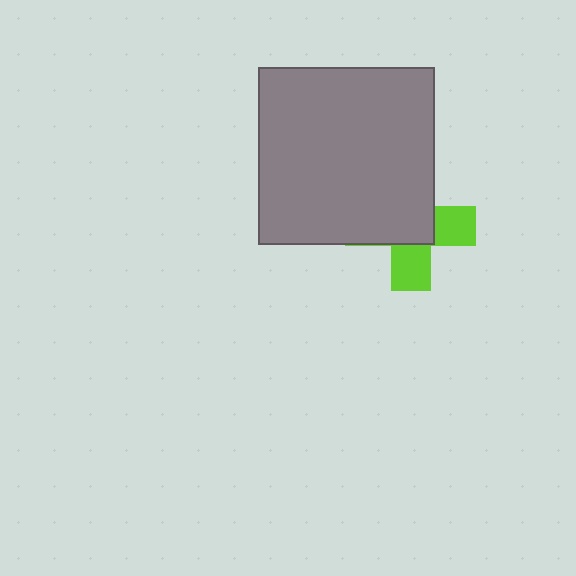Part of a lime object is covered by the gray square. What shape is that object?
It is a cross.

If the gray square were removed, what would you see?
You would see the complete lime cross.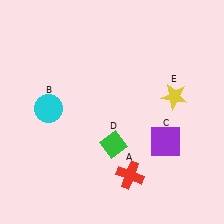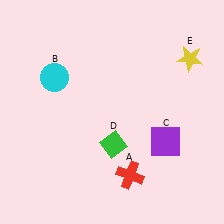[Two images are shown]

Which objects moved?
The objects that moved are: the cyan circle (B), the yellow star (E).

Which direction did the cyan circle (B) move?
The cyan circle (B) moved up.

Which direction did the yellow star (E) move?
The yellow star (E) moved up.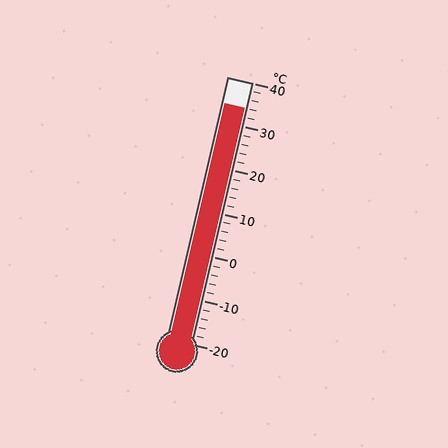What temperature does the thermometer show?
The thermometer shows approximately 34°C.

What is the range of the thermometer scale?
The thermometer scale ranges from -20°C to 40°C.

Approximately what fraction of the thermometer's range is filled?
The thermometer is filled to approximately 90% of its range.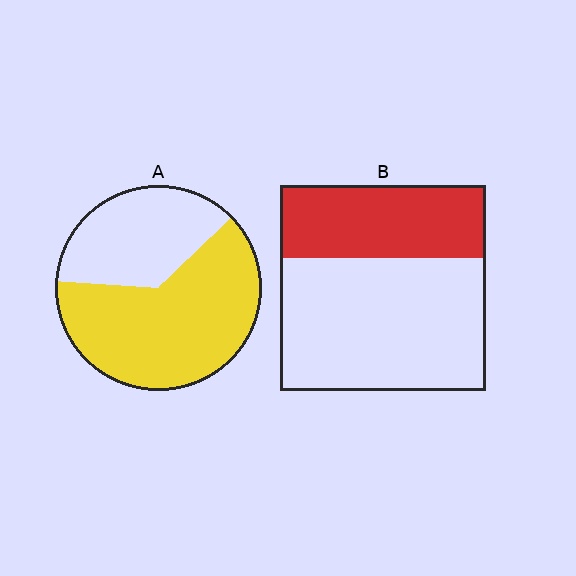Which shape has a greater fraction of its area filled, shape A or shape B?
Shape A.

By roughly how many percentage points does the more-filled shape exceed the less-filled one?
By roughly 30 percentage points (A over B).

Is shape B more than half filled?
No.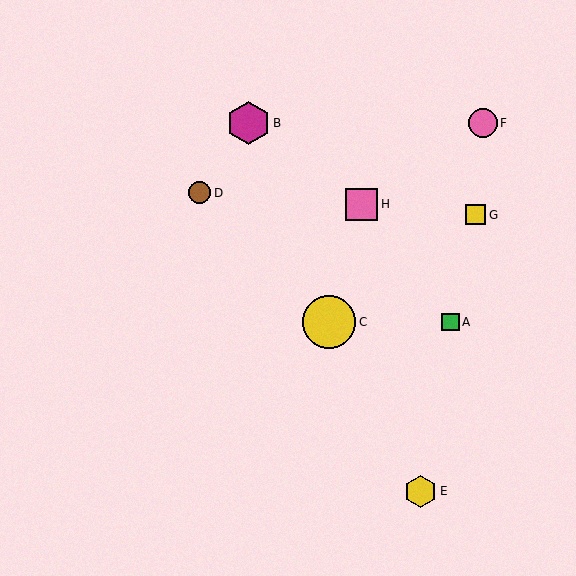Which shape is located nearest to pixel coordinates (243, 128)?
The magenta hexagon (labeled B) at (248, 123) is nearest to that location.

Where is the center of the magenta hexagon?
The center of the magenta hexagon is at (248, 123).